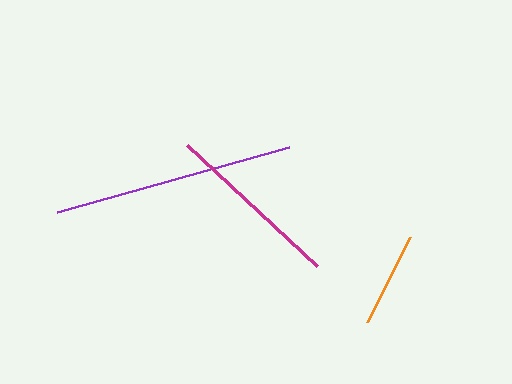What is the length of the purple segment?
The purple segment is approximately 242 pixels long.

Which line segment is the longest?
The purple line is the longest at approximately 242 pixels.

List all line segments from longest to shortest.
From longest to shortest: purple, magenta, orange.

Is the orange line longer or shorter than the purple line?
The purple line is longer than the orange line.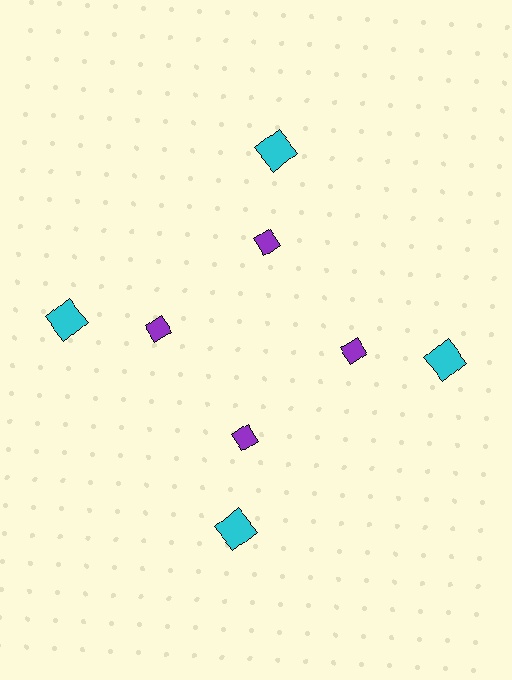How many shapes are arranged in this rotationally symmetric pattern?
There are 8 shapes, arranged in 4 groups of 2.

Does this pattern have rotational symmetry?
Yes, this pattern has 4-fold rotational symmetry. It looks the same after rotating 90 degrees around the center.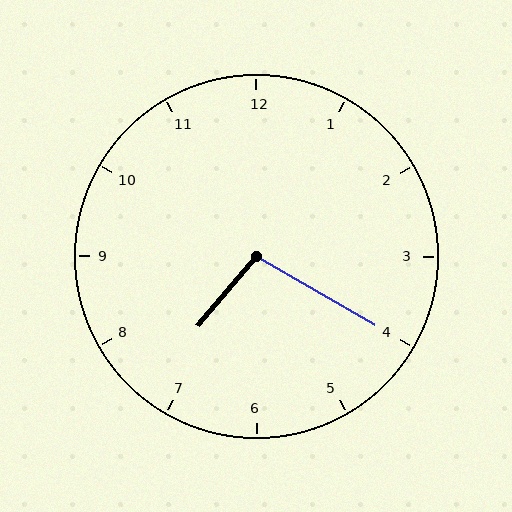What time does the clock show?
7:20.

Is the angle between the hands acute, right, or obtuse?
It is obtuse.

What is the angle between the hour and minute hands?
Approximately 100 degrees.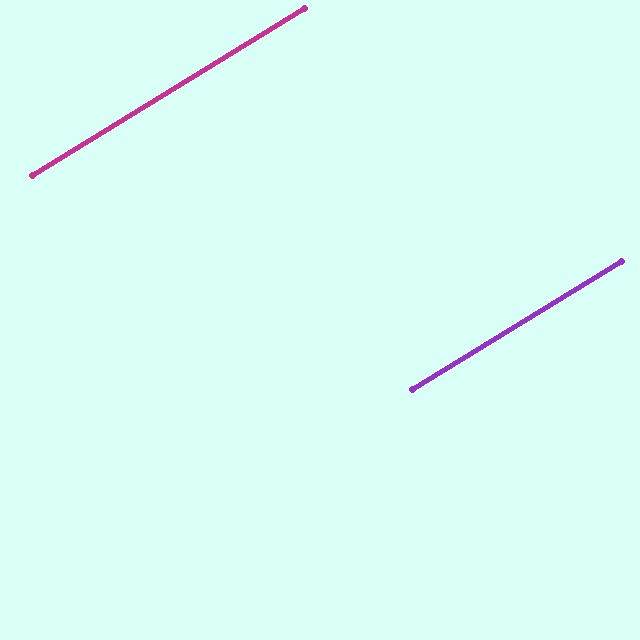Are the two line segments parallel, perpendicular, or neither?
Parallel — their directions differ by only 0.3°.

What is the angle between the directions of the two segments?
Approximately 0 degrees.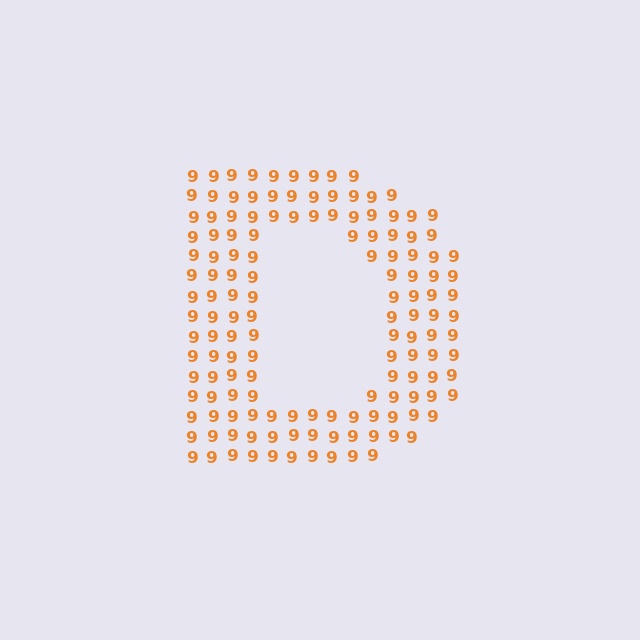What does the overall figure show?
The overall figure shows the letter D.